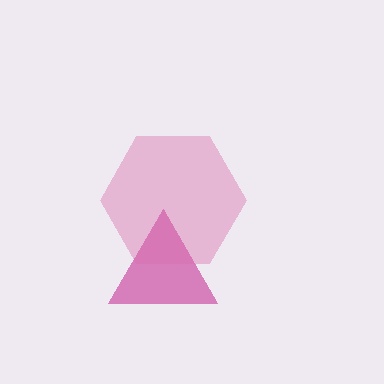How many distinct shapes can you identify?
There are 2 distinct shapes: a magenta triangle, a pink hexagon.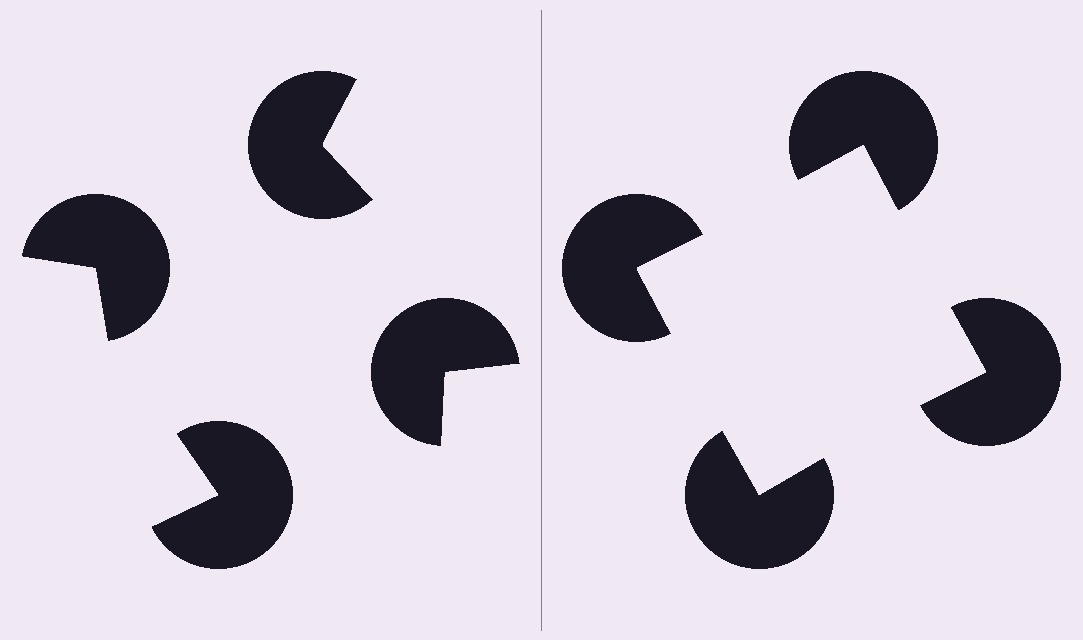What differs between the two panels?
The pac-man discs are positioned identically on both sides; only the wedge orientations differ. On the right they align to a square; on the left they are misaligned.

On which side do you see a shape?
An illusory square appears on the right side. On the left side the wedge cuts are rotated, so no coherent shape forms.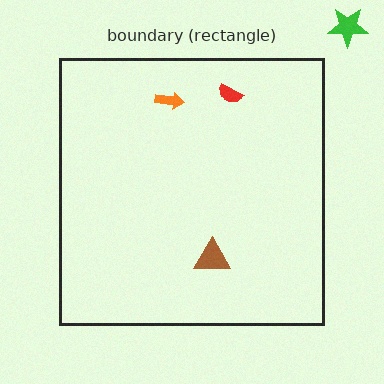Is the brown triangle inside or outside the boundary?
Inside.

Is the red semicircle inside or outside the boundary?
Inside.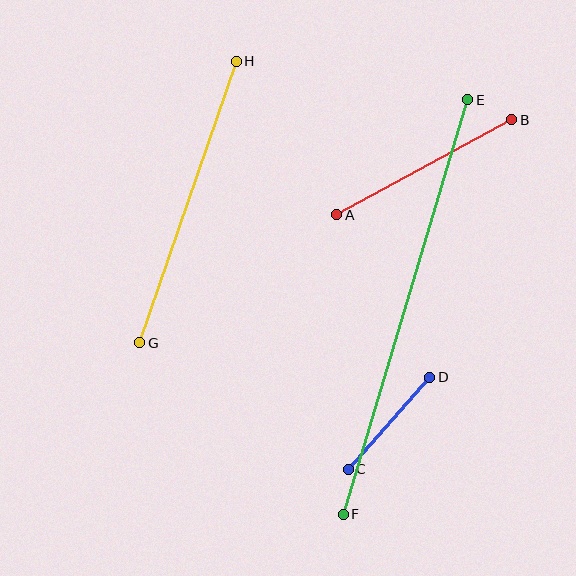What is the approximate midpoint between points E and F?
The midpoint is at approximately (406, 307) pixels.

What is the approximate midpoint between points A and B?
The midpoint is at approximately (424, 167) pixels.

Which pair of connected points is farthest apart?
Points E and F are farthest apart.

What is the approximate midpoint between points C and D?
The midpoint is at approximately (389, 423) pixels.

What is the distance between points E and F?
The distance is approximately 433 pixels.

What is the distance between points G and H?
The distance is approximately 298 pixels.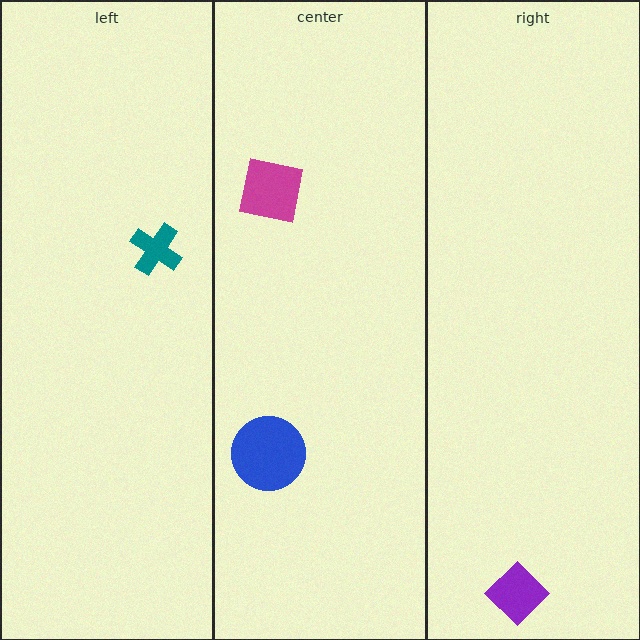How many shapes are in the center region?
2.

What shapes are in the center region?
The magenta square, the blue circle.